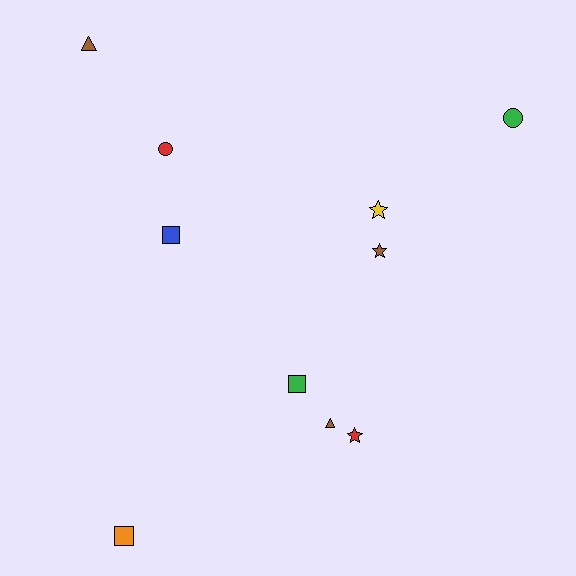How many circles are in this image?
There are 2 circles.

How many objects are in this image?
There are 10 objects.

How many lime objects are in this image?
There are no lime objects.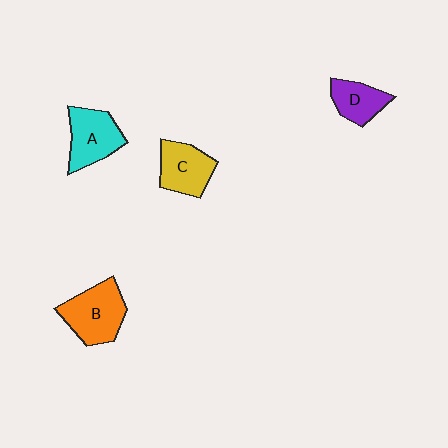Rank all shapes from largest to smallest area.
From largest to smallest: B (orange), A (cyan), C (yellow), D (purple).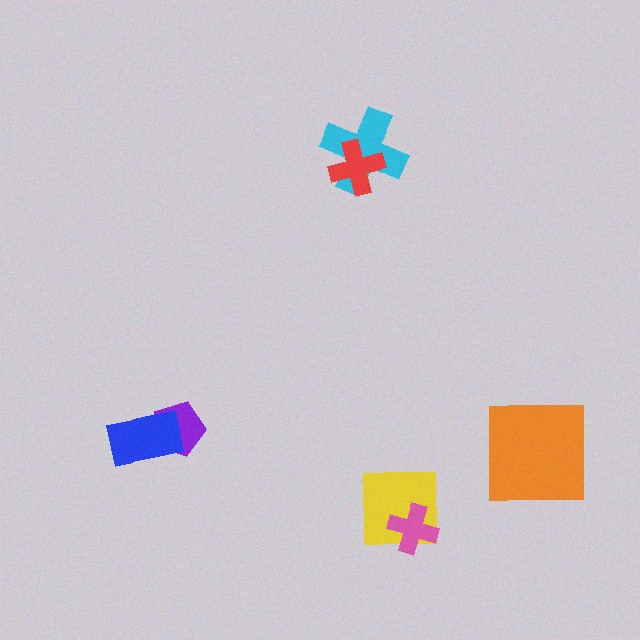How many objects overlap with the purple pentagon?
1 object overlaps with the purple pentagon.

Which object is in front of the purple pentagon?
The blue rectangle is in front of the purple pentagon.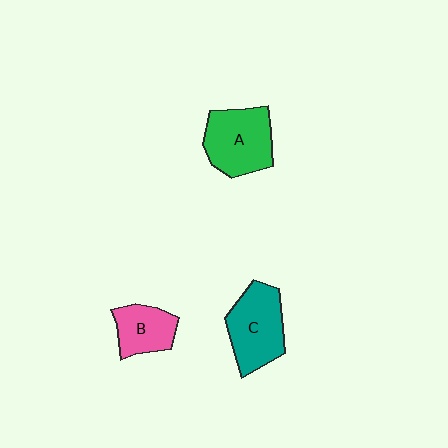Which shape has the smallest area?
Shape B (pink).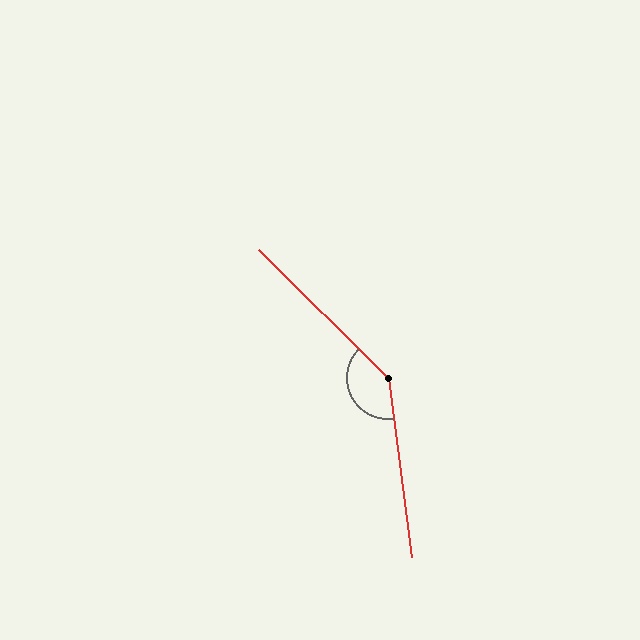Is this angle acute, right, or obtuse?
It is obtuse.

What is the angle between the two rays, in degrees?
Approximately 142 degrees.